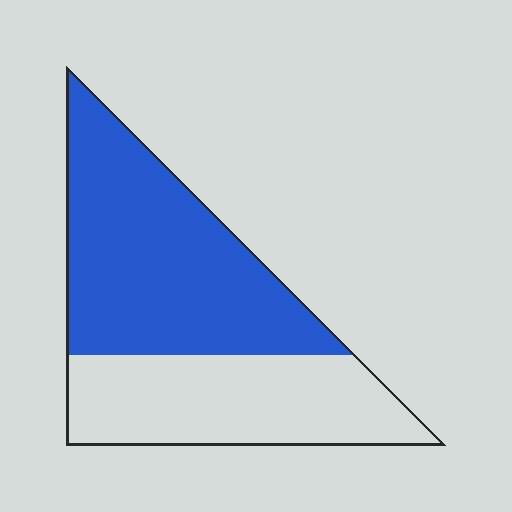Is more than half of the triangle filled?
Yes.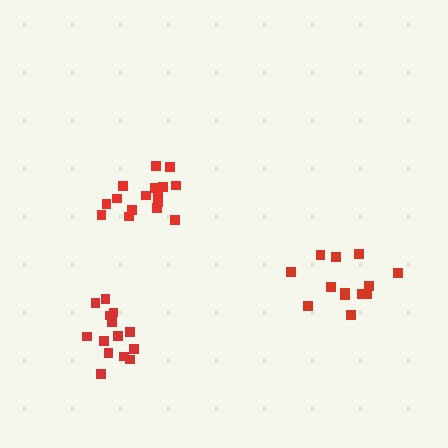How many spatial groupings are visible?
There are 3 spatial groupings.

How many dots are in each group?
Group 1: 14 dots, Group 2: 13 dots, Group 3: 16 dots (43 total).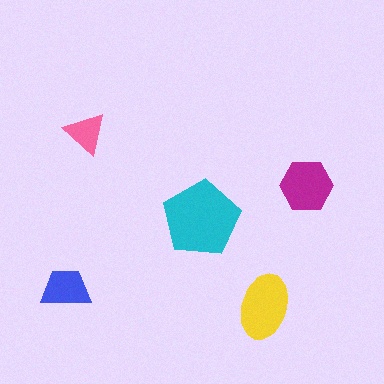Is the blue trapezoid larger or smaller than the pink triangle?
Larger.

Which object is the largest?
The cyan pentagon.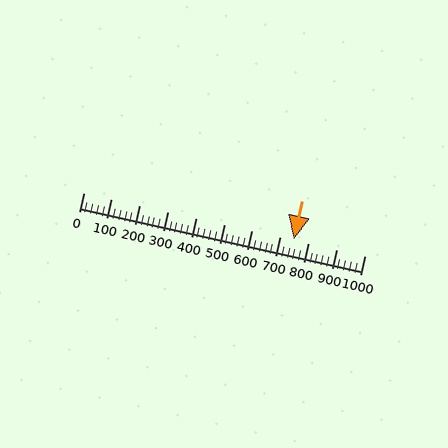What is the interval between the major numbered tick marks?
The major tick marks are spaced 100 units apart.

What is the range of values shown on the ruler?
The ruler shows values from 0 to 1000.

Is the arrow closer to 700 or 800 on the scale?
The arrow is closer to 700.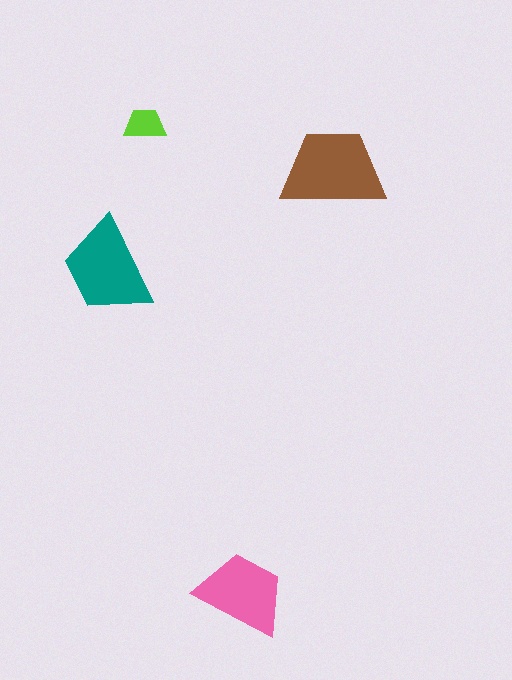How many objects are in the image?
There are 4 objects in the image.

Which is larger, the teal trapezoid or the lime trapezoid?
The teal one.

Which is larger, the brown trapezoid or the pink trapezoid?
The brown one.